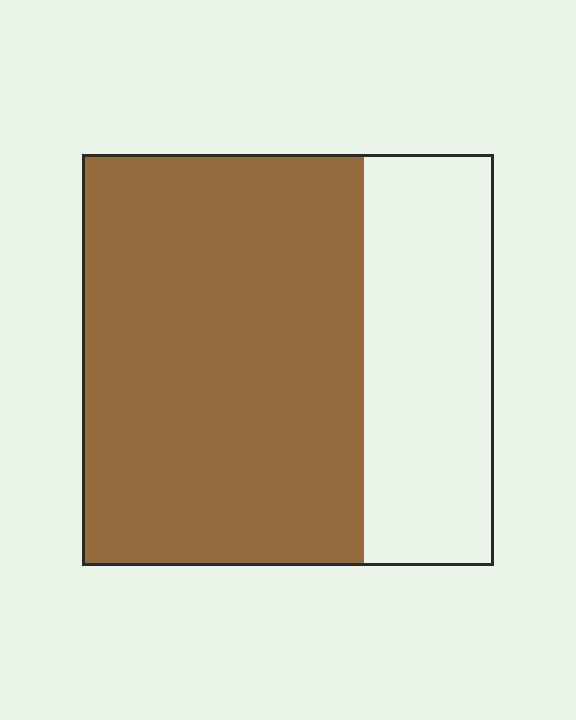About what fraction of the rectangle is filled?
About two thirds (2/3).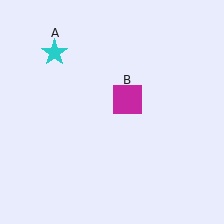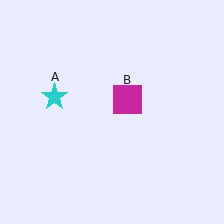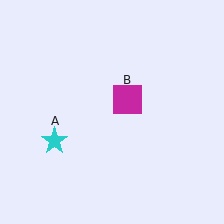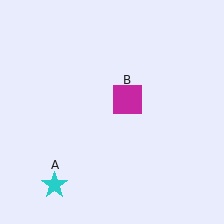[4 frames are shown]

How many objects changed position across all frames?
1 object changed position: cyan star (object A).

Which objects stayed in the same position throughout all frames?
Magenta square (object B) remained stationary.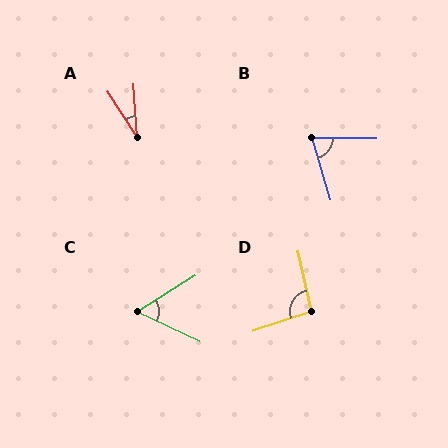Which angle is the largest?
D, at approximately 96 degrees.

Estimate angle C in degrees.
Approximately 57 degrees.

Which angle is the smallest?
A, at approximately 29 degrees.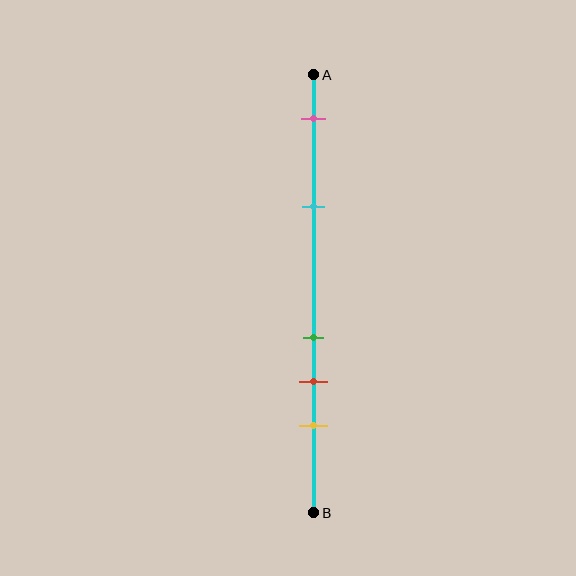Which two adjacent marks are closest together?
The green and red marks are the closest adjacent pair.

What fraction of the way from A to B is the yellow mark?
The yellow mark is approximately 80% (0.8) of the way from A to B.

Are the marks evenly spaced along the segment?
No, the marks are not evenly spaced.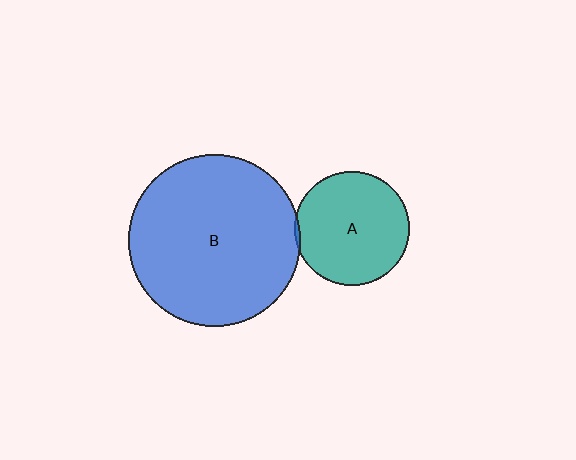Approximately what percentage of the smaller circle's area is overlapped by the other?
Approximately 5%.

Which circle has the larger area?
Circle B (blue).